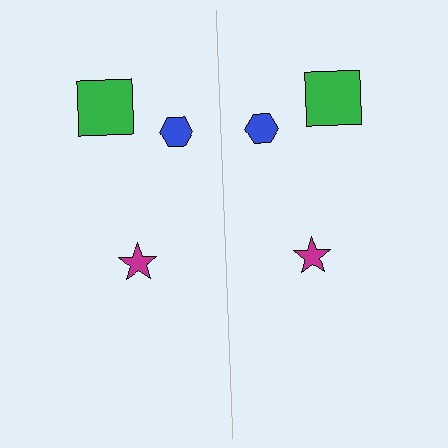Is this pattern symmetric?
Yes, this pattern has bilateral (reflection) symmetry.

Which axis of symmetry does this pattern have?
The pattern has a vertical axis of symmetry running through the center of the image.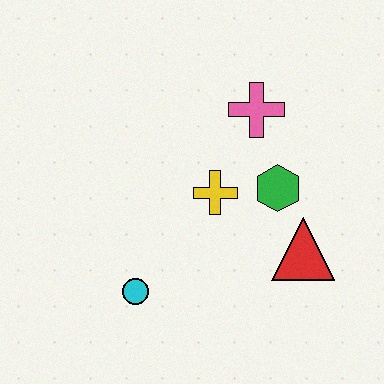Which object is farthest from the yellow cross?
The cyan circle is farthest from the yellow cross.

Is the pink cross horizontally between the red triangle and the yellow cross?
Yes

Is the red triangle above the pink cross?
No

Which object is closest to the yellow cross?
The green hexagon is closest to the yellow cross.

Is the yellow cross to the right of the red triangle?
No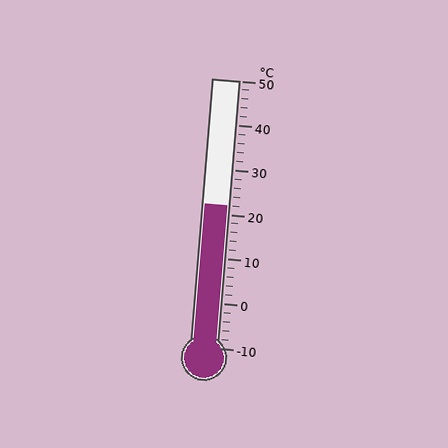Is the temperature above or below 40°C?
The temperature is below 40°C.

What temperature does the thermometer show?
The thermometer shows approximately 22°C.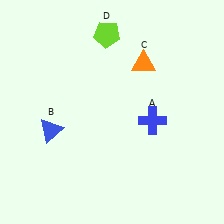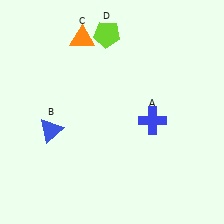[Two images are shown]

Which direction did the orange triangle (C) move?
The orange triangle (C) moved left.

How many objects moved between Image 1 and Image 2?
1 object moved between the two images.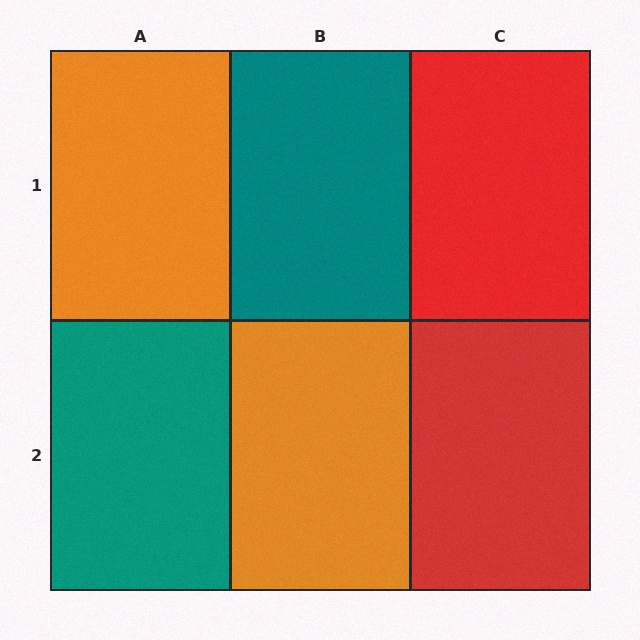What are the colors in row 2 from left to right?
Teal, orange, red.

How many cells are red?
2 cells are red.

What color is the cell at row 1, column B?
Teal.